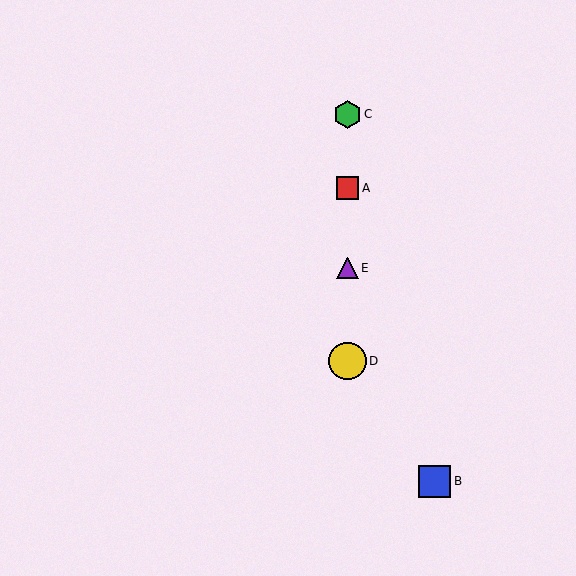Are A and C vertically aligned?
Yes, both are at x≈347.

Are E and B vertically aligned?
No, E is at x≈347 and B is at x≈435.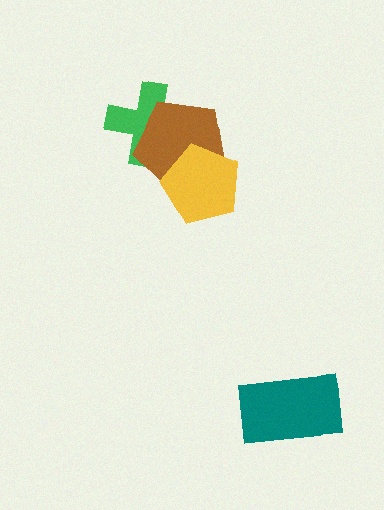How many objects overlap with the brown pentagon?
2 objects overlap with the brown pentagon.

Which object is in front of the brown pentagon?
The yellow pentagon is in front of the brown pentagon.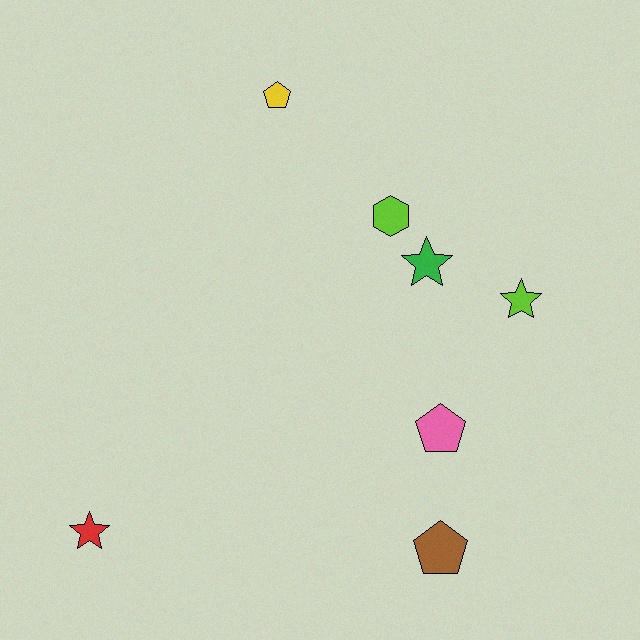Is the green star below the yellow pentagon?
Yes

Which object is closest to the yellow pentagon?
The lime hexagon is closest to the yellow pentagon.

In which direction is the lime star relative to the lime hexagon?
The lime star is to the right of the lime hexagon.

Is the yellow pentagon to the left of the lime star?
Yes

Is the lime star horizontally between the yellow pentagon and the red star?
No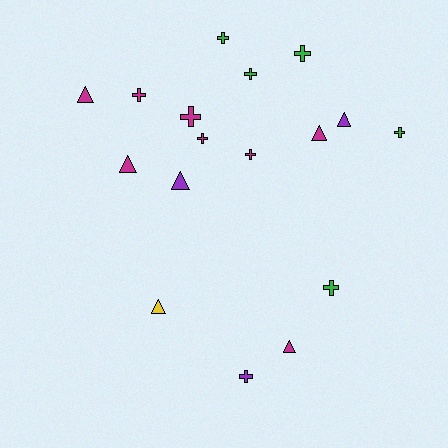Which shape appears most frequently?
Cross, with 10 objects.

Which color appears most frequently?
Magenta, with 8 objects.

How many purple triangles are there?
There are 2 purple triangles.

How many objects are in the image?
There are 17 objects.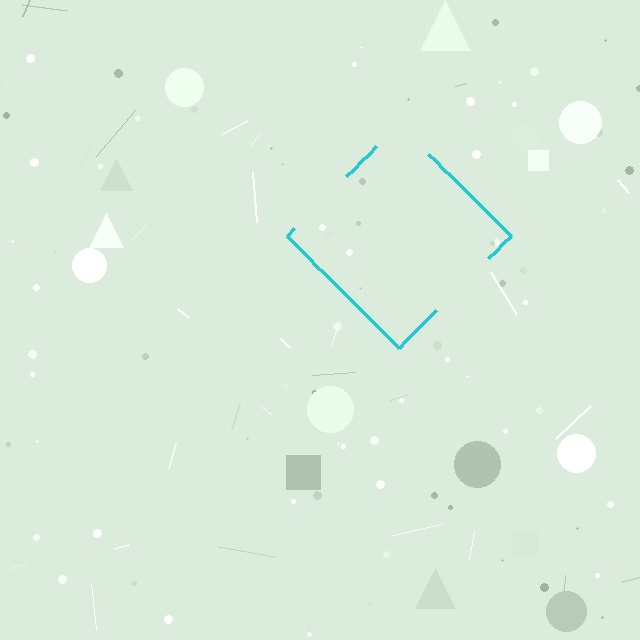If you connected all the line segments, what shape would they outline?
They would outline a diamond.